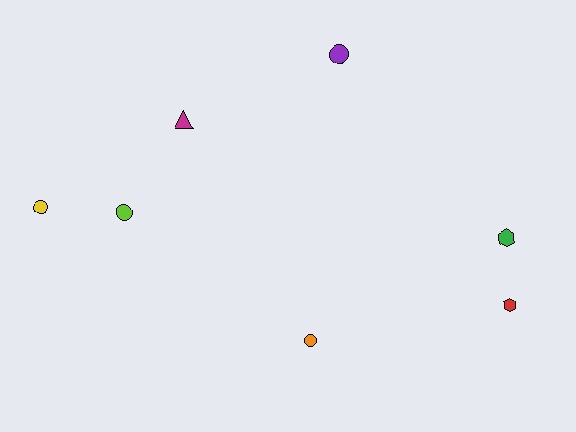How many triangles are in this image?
There is 1 triangle.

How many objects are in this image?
There are 7 objects.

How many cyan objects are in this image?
There are no cyan objects.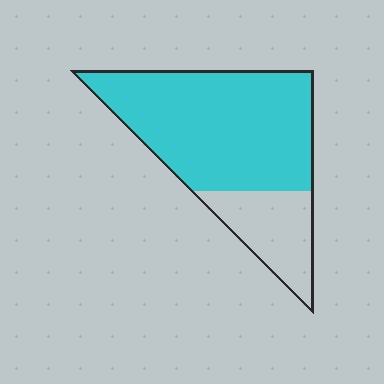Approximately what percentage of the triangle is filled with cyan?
Approximately 75%.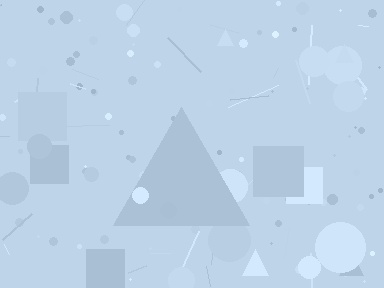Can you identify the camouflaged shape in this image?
The camouflaged shape is a triangle.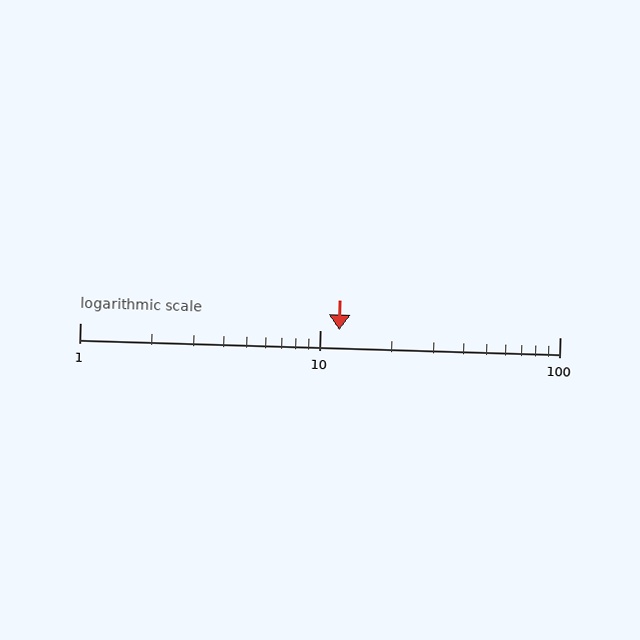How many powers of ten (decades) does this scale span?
The scale spans 2 decades, from 1 to 100.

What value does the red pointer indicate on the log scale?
The pointer indicates approximately 12.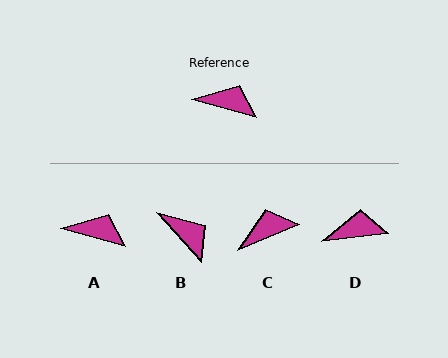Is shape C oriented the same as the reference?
No, it is off by about 39 degrees.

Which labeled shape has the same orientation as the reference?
A.